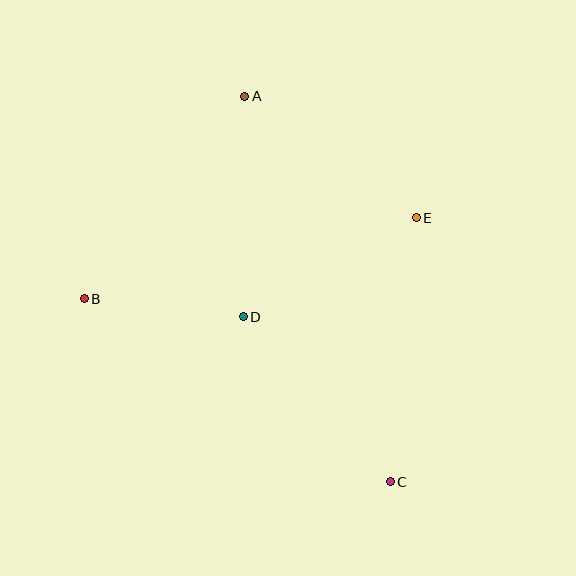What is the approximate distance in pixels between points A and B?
The distance between A and B is approximately 258 pixels.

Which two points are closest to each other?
Points B and D are closest to each other.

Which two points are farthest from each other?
Points A and C are farthest from each other.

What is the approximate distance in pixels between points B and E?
The distance between B and E is approximately 342 pixels.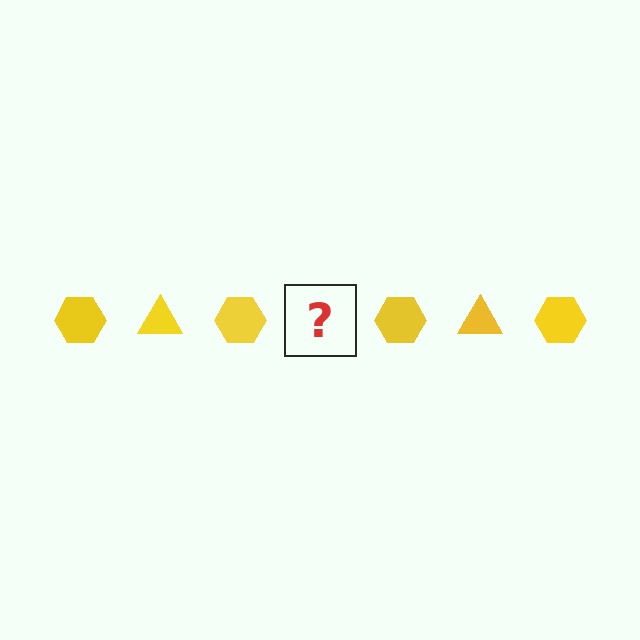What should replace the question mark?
The question mark should be replaced with a yellow triangle.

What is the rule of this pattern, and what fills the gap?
The rule is that the pattern cycles through hexagon, triangle shapes in yellow. The gap should be filled with a yellow triangle.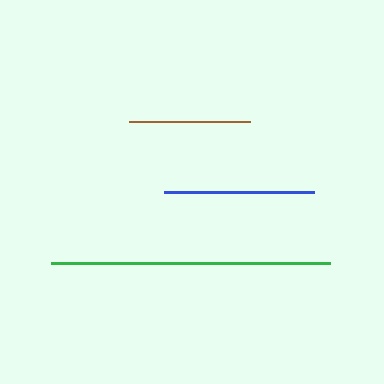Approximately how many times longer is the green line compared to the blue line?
The green line is approximately 1.9 times the length of the blue line.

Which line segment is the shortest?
The brown line is the shortest at approximately 121 pixels.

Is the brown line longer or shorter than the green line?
The green line is longer than the brown line.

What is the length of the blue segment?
The blue segment is approximately 149 pixels long.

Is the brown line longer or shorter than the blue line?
The blue line is longer than the brown line.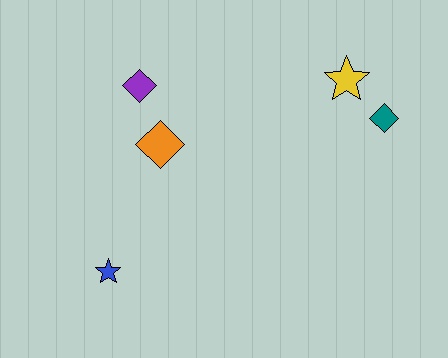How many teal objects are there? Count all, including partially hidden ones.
There is 1 teal object.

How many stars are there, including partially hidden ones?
There are 2 stars.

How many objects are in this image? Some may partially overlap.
There are 5 objects.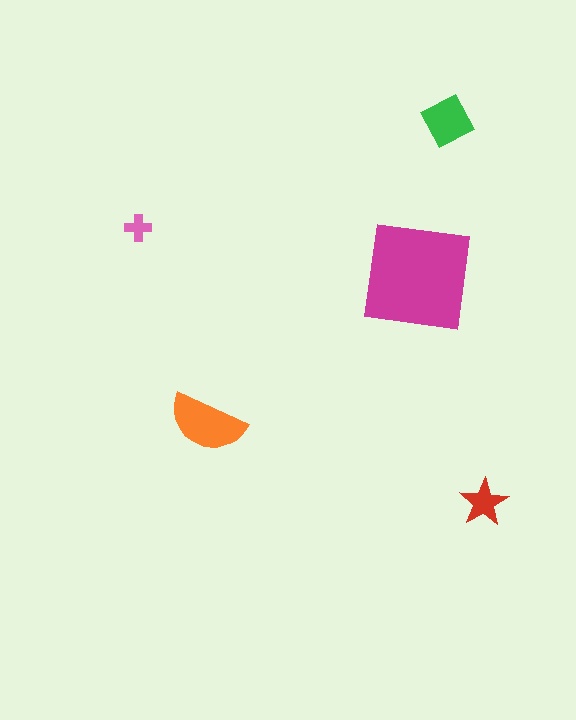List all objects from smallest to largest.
The pink cross, the red star, the green diamond, the orange semicircle, the magenta square.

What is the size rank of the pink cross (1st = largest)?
5th.